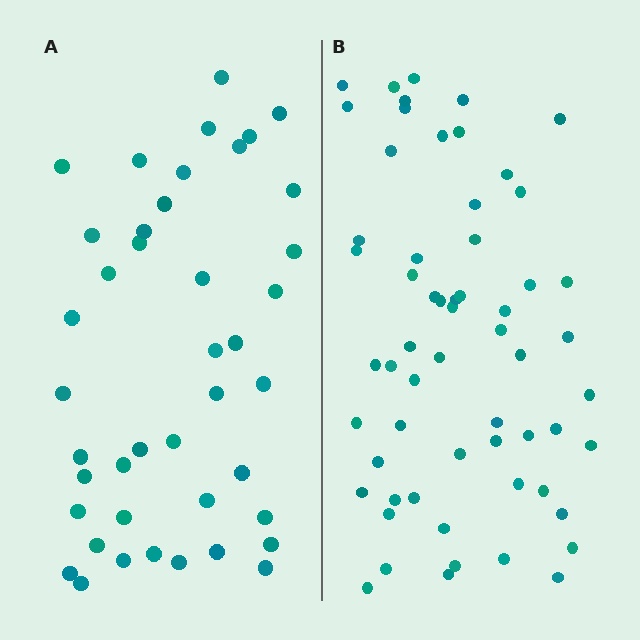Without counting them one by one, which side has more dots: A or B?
Region B (the right region) has more dots.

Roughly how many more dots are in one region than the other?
Region B has approximately 20 more dots than region A.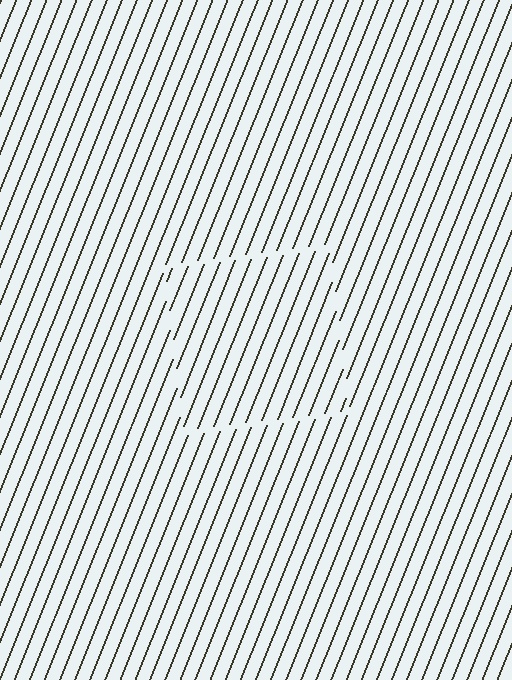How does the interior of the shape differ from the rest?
The interior of the shape contains the same grating, shifted by half a period — the contour is defined by the phase discontinuity where line-ends from the inner and outer gratings abut.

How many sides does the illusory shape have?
4 sides — the line-ends trace a square.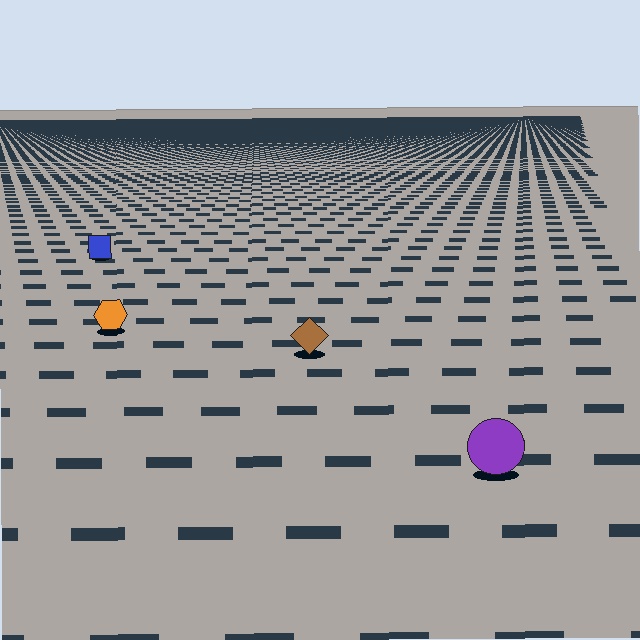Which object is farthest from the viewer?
The blue square is farthest from the viewer. It appears smaller and the ground texture around it is denser.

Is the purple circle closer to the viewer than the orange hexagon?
Yes. The purple circle is closer — you can tell from the texture gradient: the ground texture is coarser near it.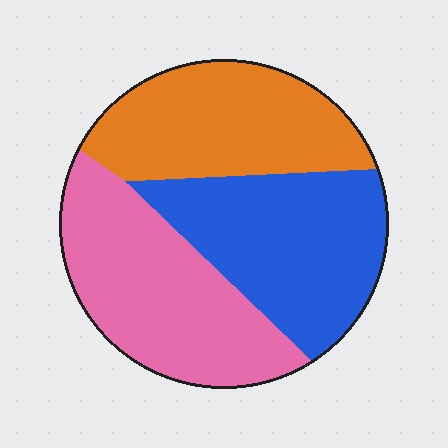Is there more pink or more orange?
Pink.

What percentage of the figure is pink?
Pink takes up between a third and a half of the figure.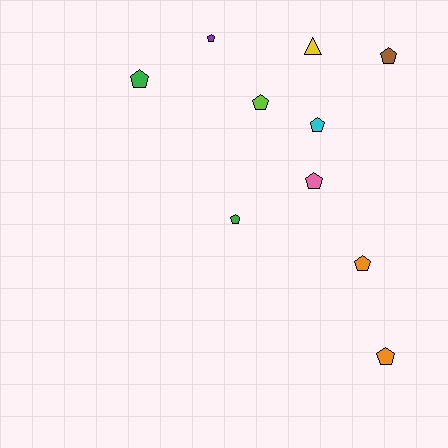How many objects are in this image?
There are 10 objects.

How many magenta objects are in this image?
There are no magenta objects.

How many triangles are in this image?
There is 1 triangle.